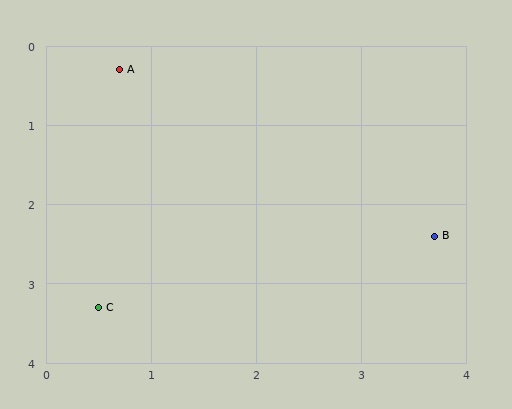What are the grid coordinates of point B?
Point B is at approximately (3.7, 2.4).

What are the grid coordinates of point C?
Point C is at approximately (0.5, 3.3).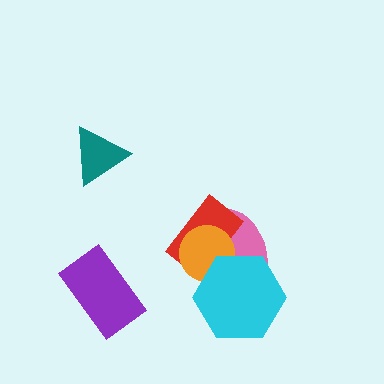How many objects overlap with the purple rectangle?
0 objects overlap with the purple rectangle.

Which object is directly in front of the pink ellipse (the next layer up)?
The red rectangle is directly in front of the pink ellipse.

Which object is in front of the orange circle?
The cyan hexagon is in front of the orange circle.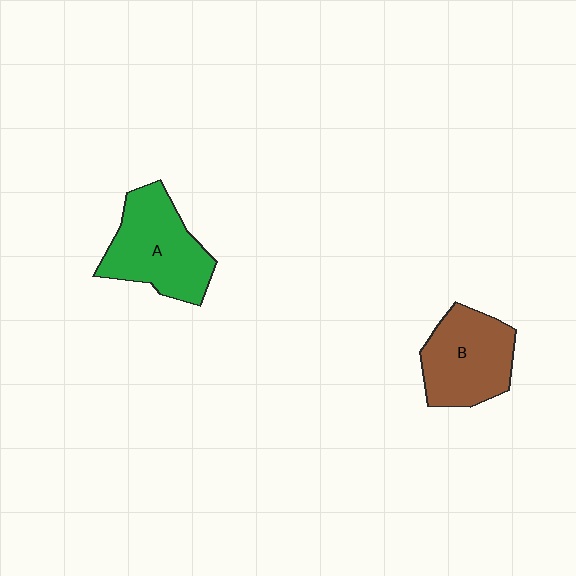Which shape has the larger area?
Shape A (green).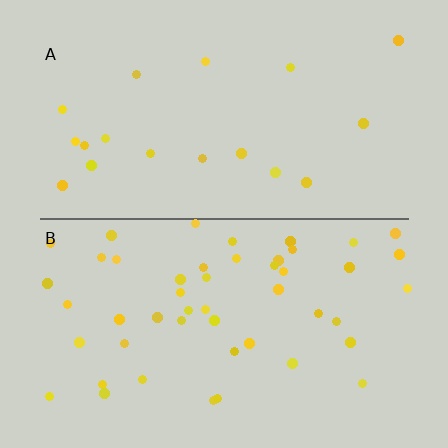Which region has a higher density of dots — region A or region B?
B (the bottom).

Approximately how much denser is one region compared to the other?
Approximately 2.6× — region B over region A.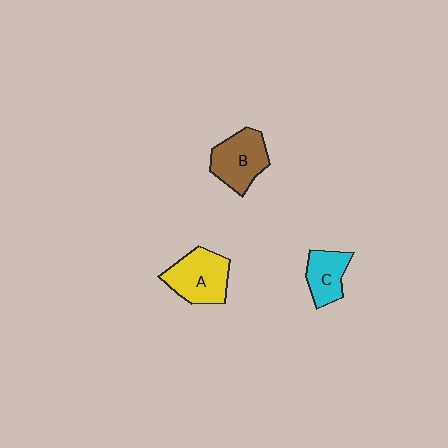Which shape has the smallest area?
Shape C (cyan).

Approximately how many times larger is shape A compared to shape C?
Approximately 1.5 times.